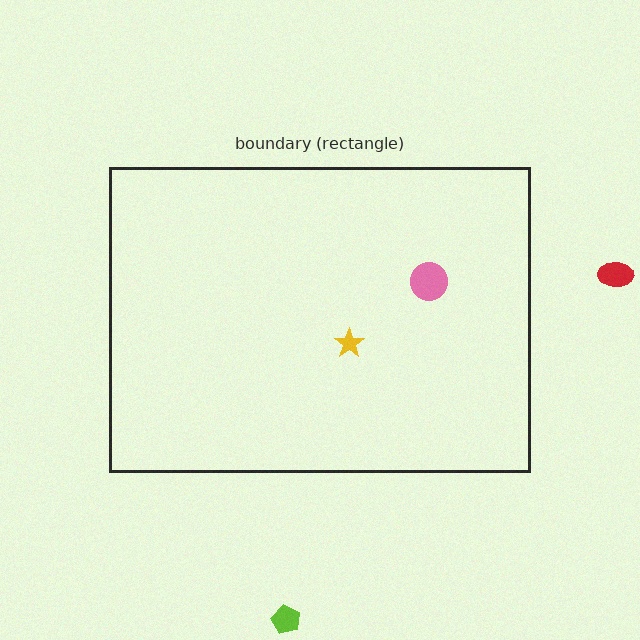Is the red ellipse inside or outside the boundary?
Outside.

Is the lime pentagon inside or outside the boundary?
Outside.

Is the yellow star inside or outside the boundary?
Inside.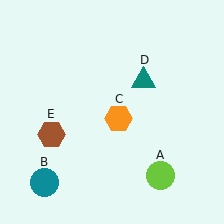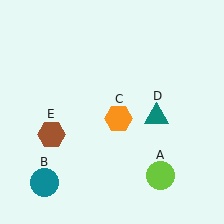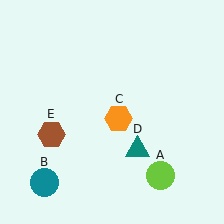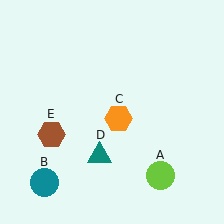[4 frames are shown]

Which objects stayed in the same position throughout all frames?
Lime circle (object A) and teal circle (object B) and orange hexagon (object C) and brown hexagon (object E) remained stationary.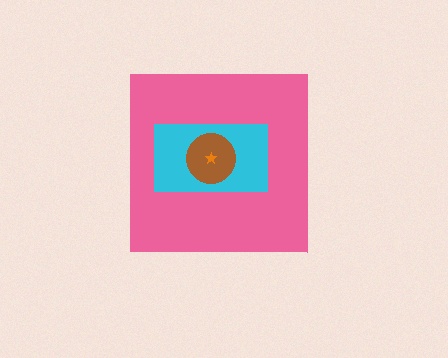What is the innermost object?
The orange star.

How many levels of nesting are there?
4.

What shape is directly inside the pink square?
The cyan rectangle.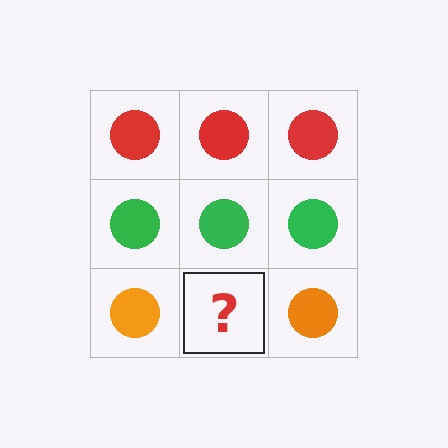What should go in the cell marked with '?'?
The missing cell should contain an orange circle.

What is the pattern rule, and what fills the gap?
The rule is that each row has a consistent color. The gap should be filled with an orange circle.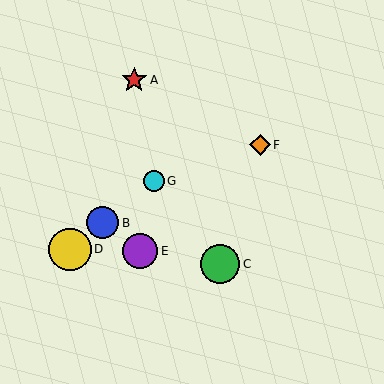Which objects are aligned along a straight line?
Objects B, D, G are aligned along a straight line.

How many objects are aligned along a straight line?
3 objects (B, D, G) are aligned along a straight line.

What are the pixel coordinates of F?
Object F is at (260, 145).